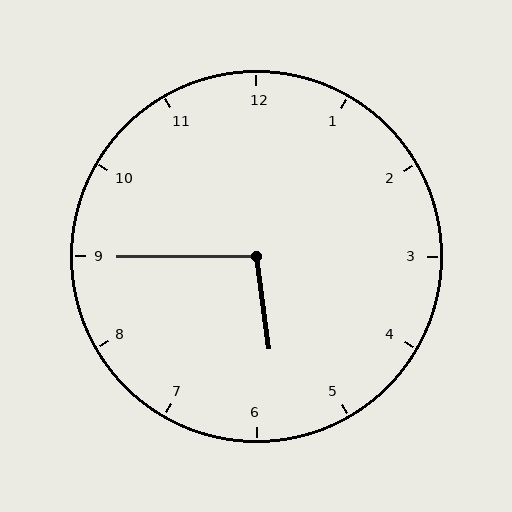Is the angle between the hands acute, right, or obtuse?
It is obtuse.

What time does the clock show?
5:45.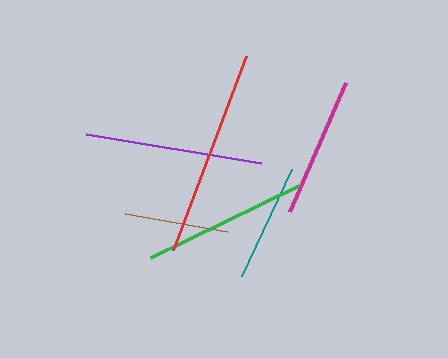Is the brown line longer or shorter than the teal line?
The teal line is longer than the brown line.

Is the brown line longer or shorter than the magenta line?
The magenta line is longer than the brown line.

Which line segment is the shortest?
The brown line is the shortest at approximately 103 pixels.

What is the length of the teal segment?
The teal segment is approximately 118 pixels long.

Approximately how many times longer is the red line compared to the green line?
The red line is approximately 1.3 times the length of the green line.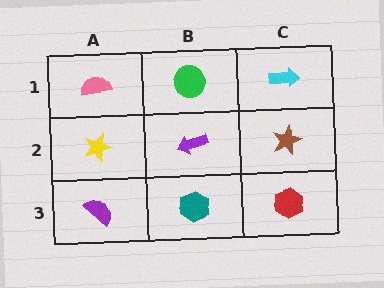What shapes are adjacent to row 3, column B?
A purple arrow (row 2, column B), a purple semicircle (row 3, column A), a red hexagon (row 3, column C).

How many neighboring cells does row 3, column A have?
2.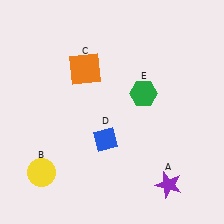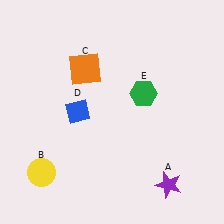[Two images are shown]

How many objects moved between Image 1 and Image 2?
1 object moved between the two images.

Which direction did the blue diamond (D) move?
The blue diamond (D) moved up.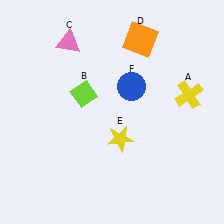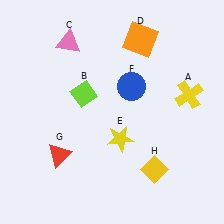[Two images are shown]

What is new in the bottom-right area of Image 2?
A yellow diamond (H) was added in the bottom-right area of Image 2.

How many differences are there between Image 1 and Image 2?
There are 2 differences between the two images.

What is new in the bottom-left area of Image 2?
A red triangle (G) was added in the bottom-left area of Image 2.